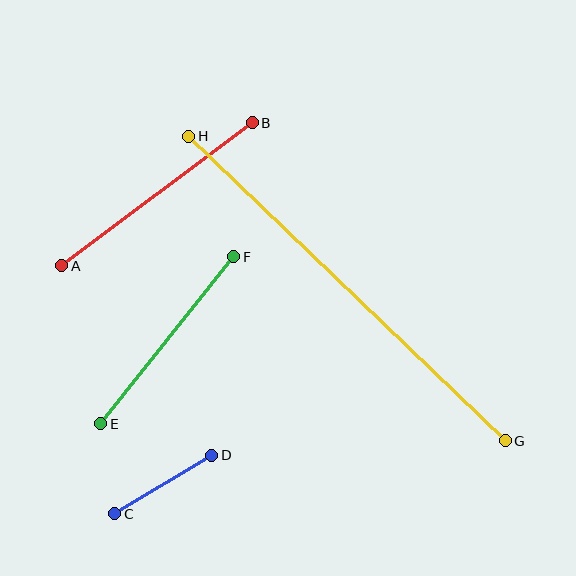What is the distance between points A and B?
The distance is approximately 238 pixels.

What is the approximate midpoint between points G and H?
The midpoint is at approximately (347, 289) pixels.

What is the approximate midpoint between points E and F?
The midpoint is at approximately (167, 340) pixels.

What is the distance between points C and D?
The distance is approximately 113 pixels.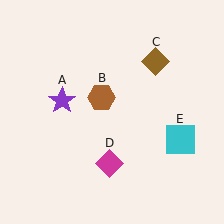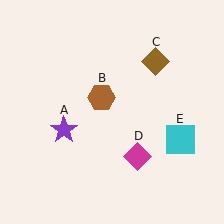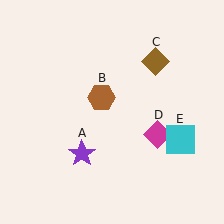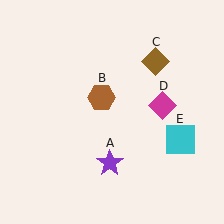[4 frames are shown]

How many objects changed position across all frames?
2 objects changed position: purple star (object A), magenta diamond (object D).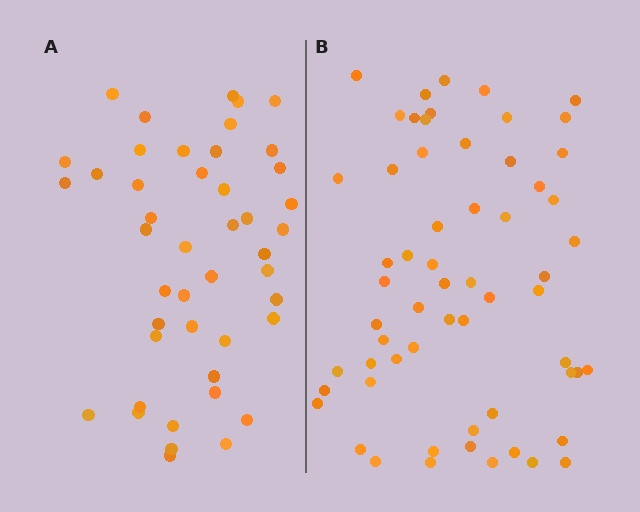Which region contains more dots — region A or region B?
Region B (the right region) has more dots.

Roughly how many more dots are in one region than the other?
Region B has approximately 15 more dots than region A.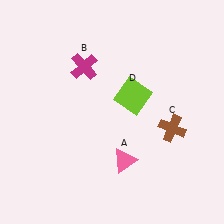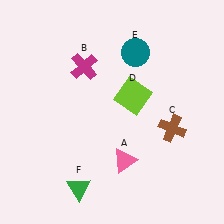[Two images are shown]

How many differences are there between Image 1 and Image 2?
There are 2 differences between the two images.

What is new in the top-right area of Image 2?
A teal circle (E) was added in the top-right area of Image 2.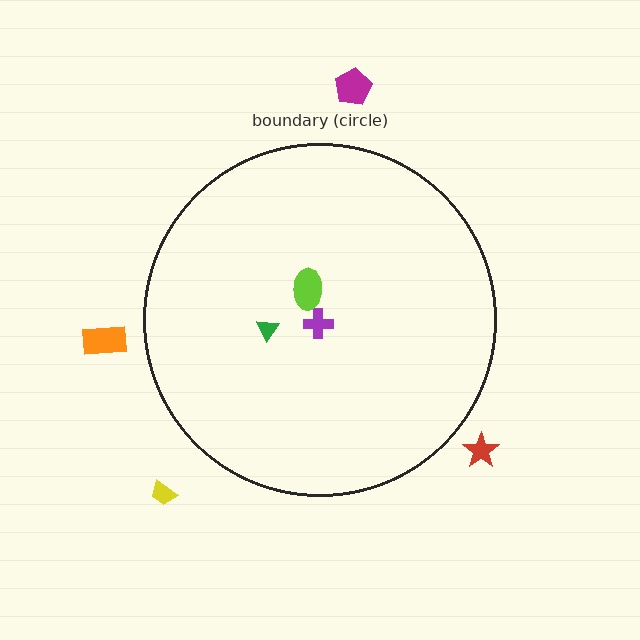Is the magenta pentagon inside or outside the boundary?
Outside.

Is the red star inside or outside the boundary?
Outside.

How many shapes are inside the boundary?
3 inside, 4 outside.